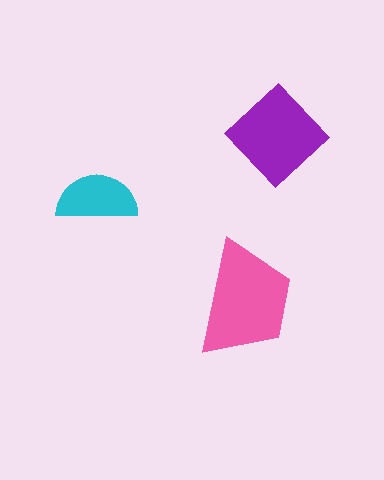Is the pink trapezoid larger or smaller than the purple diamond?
Larger.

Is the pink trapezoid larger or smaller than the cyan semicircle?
Larger.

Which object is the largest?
The pink trapezoid.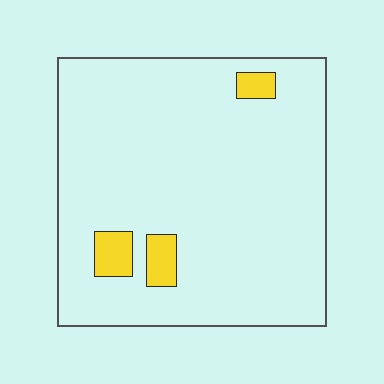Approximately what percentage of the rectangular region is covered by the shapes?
Approximately 5%.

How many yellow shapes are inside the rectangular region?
3.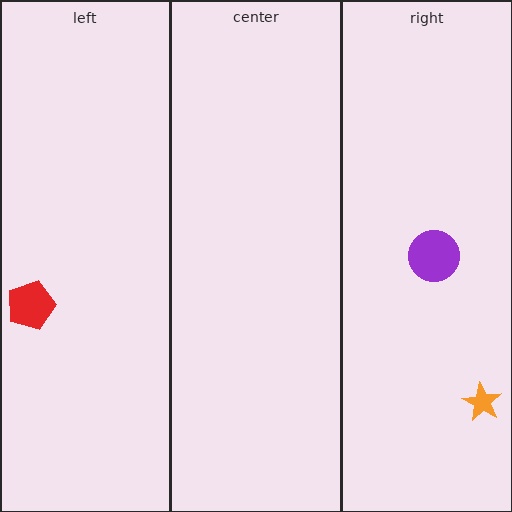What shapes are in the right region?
The orange star, the purple circle.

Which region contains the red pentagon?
The left region.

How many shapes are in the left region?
1.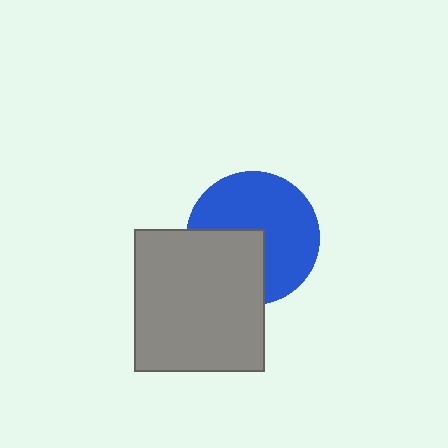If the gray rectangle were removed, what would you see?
You would see the complete blue circle.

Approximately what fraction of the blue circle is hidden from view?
Roughly 36% of the blue circle is hidden behind the gray rectangle.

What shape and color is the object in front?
The object in front is a gray rectangle.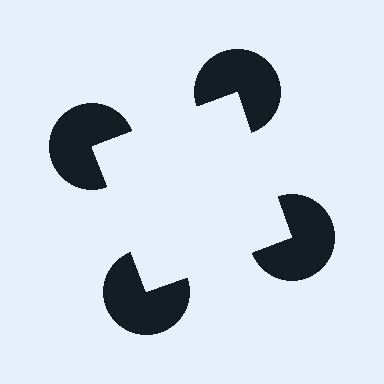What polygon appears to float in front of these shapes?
An illusory square — its edges are inferred from the aligned wedge cuts in the pac-man discs, not physically drawn.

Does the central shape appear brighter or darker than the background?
It typically appears slightly brighter than the background, even though no actual brightness change is drawn.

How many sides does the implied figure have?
4 sides.